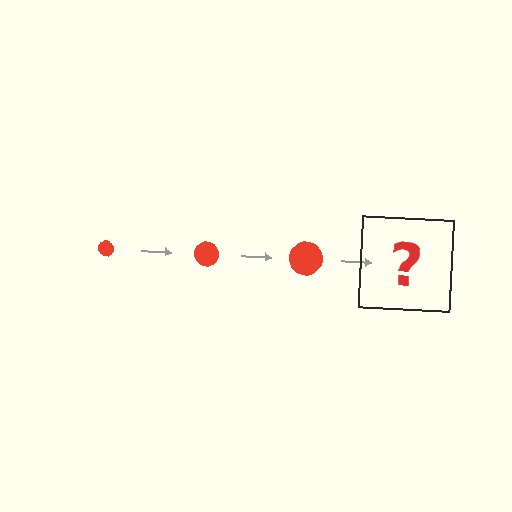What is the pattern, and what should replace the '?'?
The pattern is that the circle gets progressively larger each step. The '?' should be a red circle, larger than the previous one.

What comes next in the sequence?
The next element should be a red circle, larger than the previous one.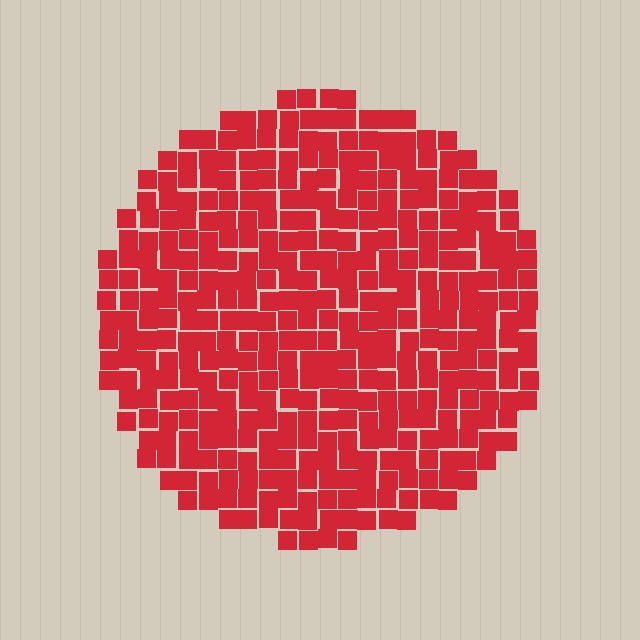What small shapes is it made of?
It is made of small squares.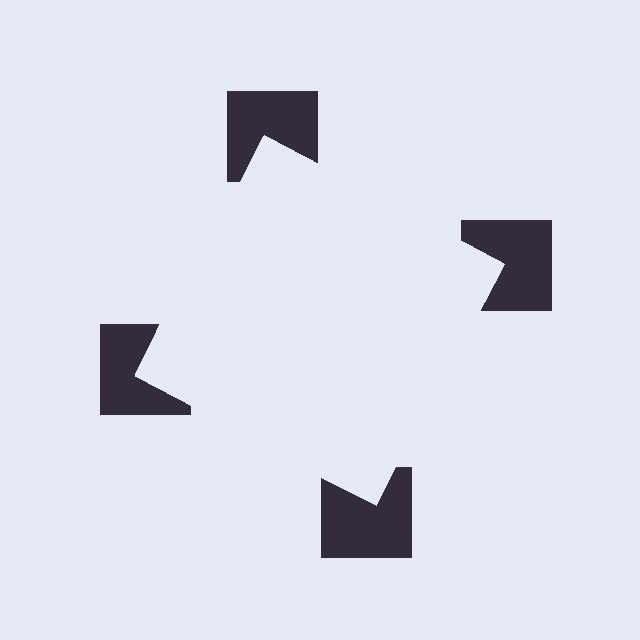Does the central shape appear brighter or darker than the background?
It typically appears slightly brighter than the background, even though no actual brightness change is drawn.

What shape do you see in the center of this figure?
An illusory square — its edges are inferred from the aligned wedge cuts in the notched squares, not physically drawn.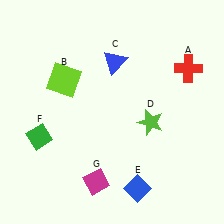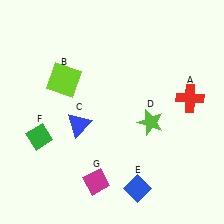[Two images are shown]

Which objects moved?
The objects that moved are: the red cross (A), the blue triangle (C).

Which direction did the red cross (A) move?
The red cross (A) moved down.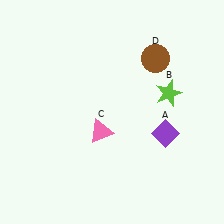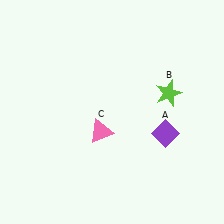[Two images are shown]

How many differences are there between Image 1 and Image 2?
There is 1 difference between the two images.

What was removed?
The brown circle (D) was removed in Image 2.